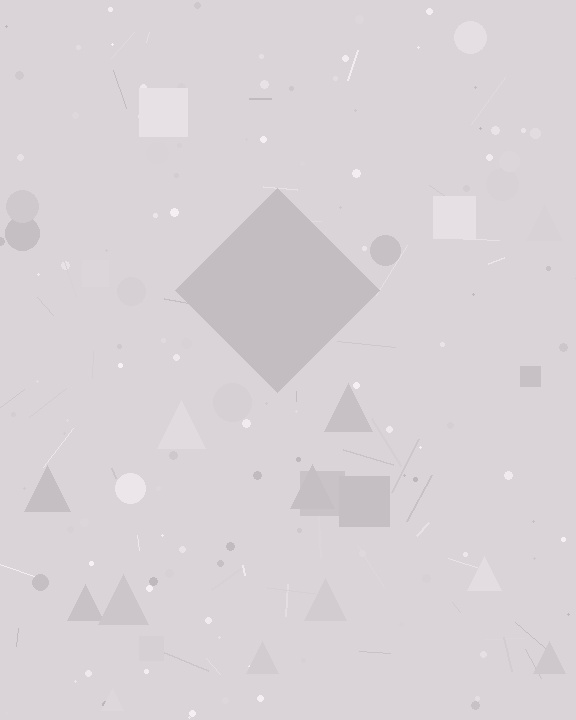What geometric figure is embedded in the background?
A diamond is embedded in the background.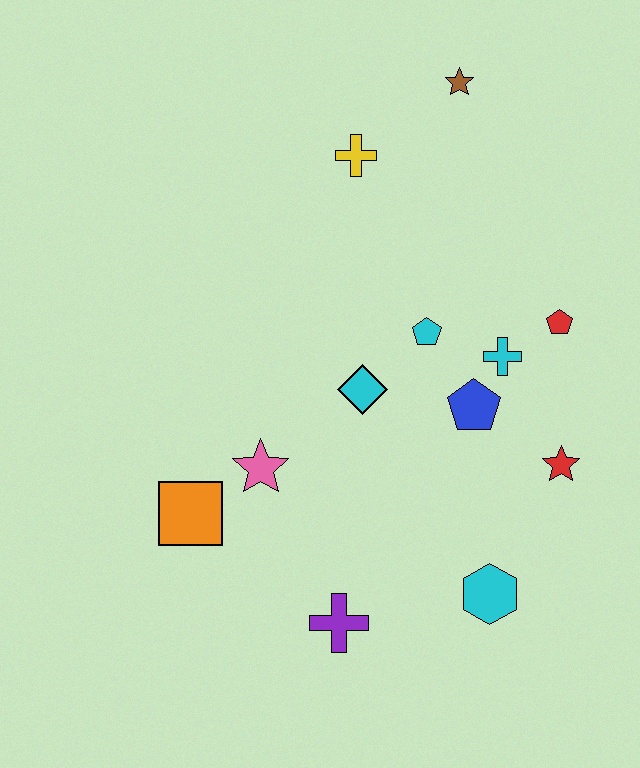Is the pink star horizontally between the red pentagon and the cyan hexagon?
No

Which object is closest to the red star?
The blue pentagon is closest to the red star.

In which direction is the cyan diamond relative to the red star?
The cyan diamond is to the left of the red star.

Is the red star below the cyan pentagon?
Yes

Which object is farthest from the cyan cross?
The orange square is farthest from the cyan cross.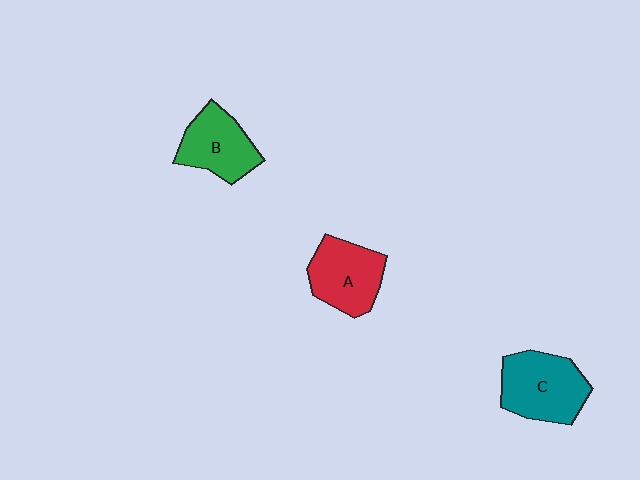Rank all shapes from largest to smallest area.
From largest to smallest: C (teal), A (red), B (green).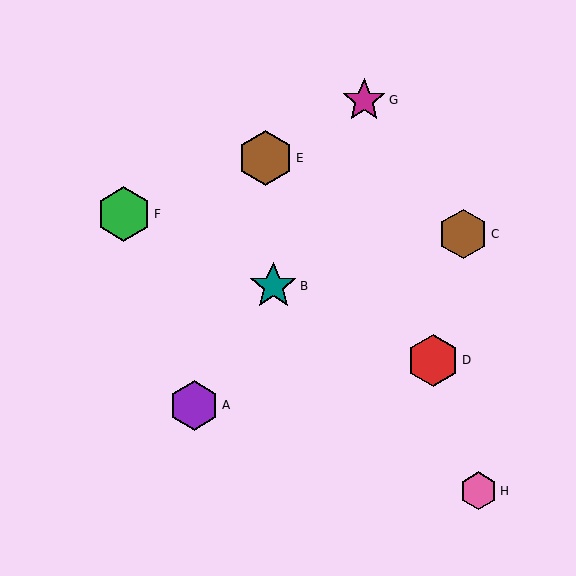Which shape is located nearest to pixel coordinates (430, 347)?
The red hexagon (labeled D) at (433, 360) is nearest to that location.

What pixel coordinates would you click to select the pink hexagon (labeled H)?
Click at (478, 491) to select the pink hexagon H.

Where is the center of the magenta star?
The center of the magenta star is at (364, 100).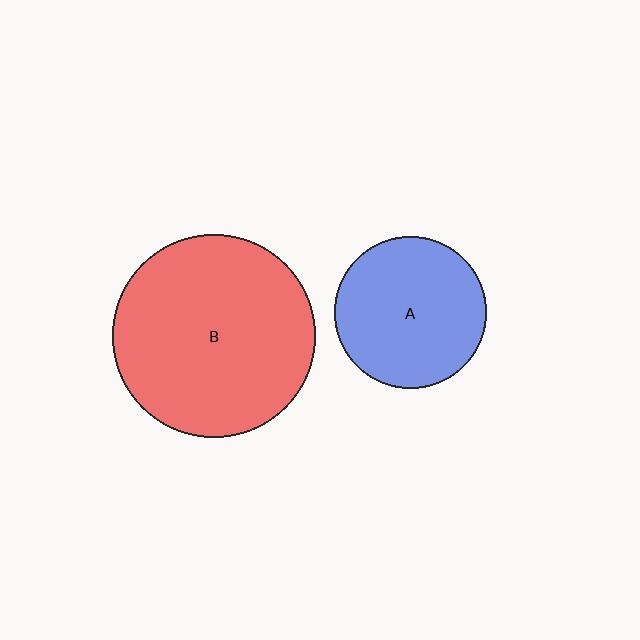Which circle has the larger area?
Circle B (red).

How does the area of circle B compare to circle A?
Approximately 1.8 times.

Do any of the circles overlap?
No, none of the circles overlap.